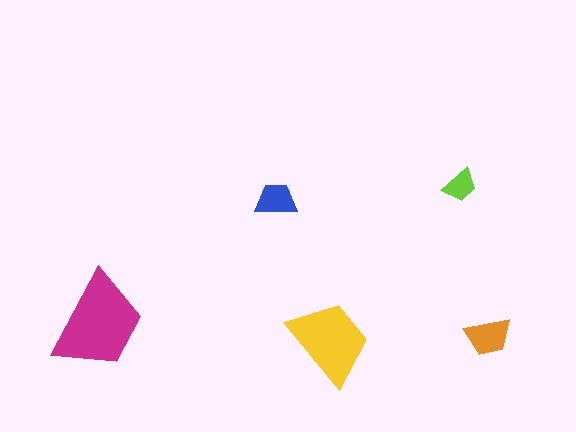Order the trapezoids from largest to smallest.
the magenta one, the yellow one, the orange one, the blue one, the lime one.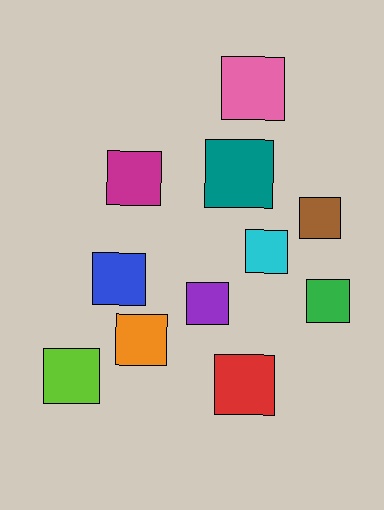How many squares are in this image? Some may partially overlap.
There are 11 squares.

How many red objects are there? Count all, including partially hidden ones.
There is 1 red object.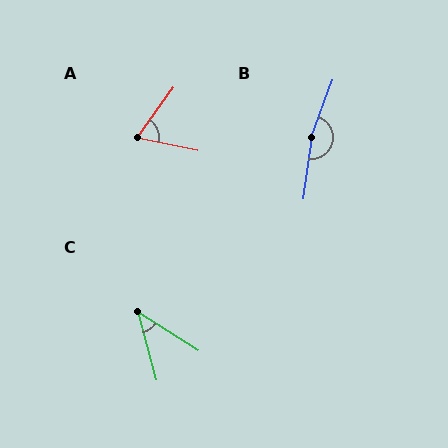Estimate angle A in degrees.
Approximately 66 degrees.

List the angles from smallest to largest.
C (43°), A (66°), B (167°).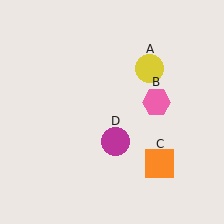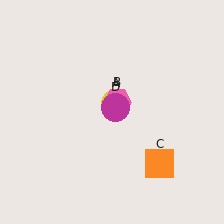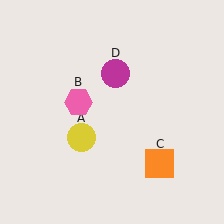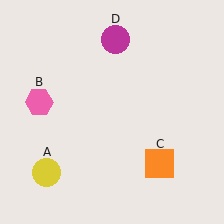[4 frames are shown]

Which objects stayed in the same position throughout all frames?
Orange square (object C) remained stationary.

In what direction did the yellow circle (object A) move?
The yellow circle (object A) moved down and to the left.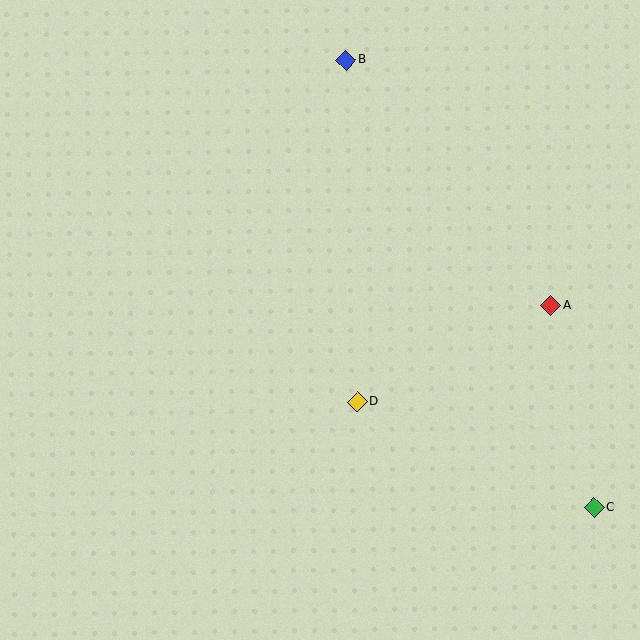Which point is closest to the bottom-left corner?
Point D is closest to the bottom-left corner.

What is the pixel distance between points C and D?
The distance between C and D is 259 pixels.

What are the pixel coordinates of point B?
Point B is at (346, 60).